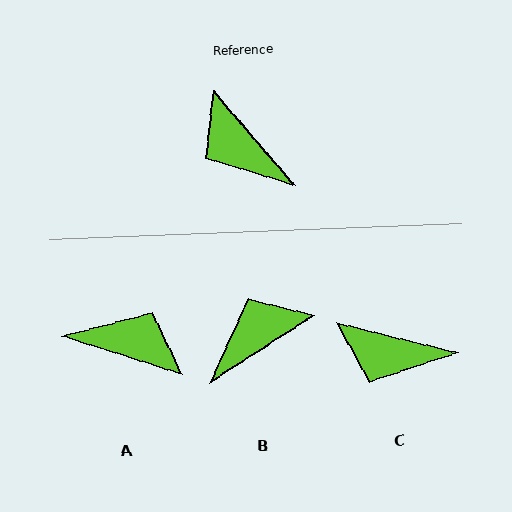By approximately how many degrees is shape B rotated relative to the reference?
Approximately 98 degrees clockwise.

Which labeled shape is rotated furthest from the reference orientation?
A, about 149 degrees away.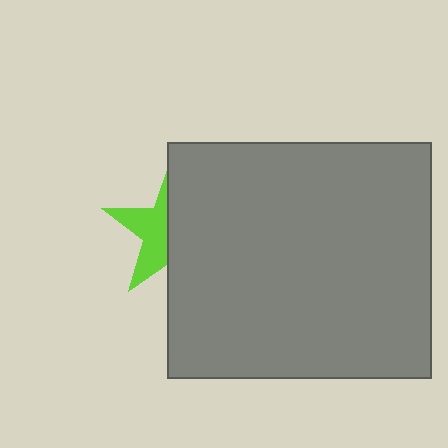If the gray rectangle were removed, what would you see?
You would see the complete lime star.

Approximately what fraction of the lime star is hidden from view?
Roughly 57% of the lime star is hidden behind the gray rectangle.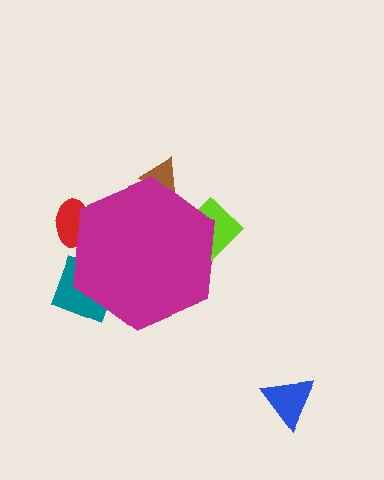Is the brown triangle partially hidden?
Yes, the brown triangle is partially hidden behind the magenta hexagon.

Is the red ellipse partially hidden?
Yes, the red ellipse is partially hidden behind the magenta hexagon.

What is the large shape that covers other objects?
A magenta hexagon.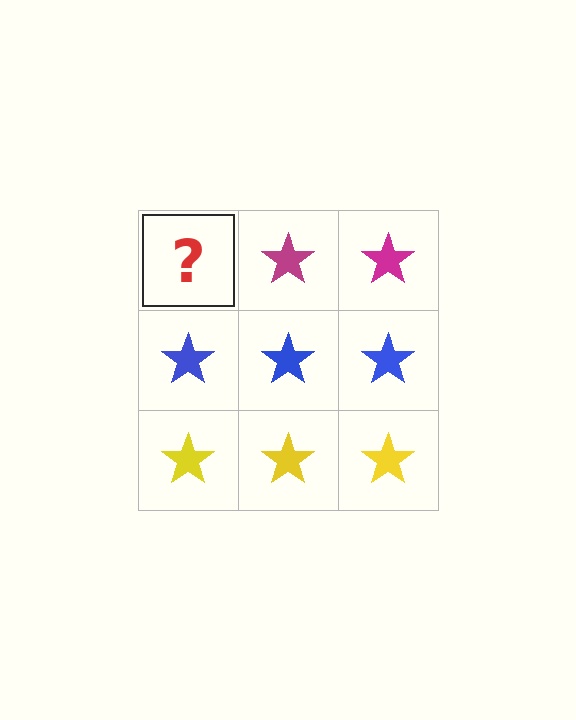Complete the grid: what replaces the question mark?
The question mark should be replaced with a magenta star.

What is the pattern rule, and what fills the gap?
The rule is that each row has a consistent color. The gap should be filled with a magenta star.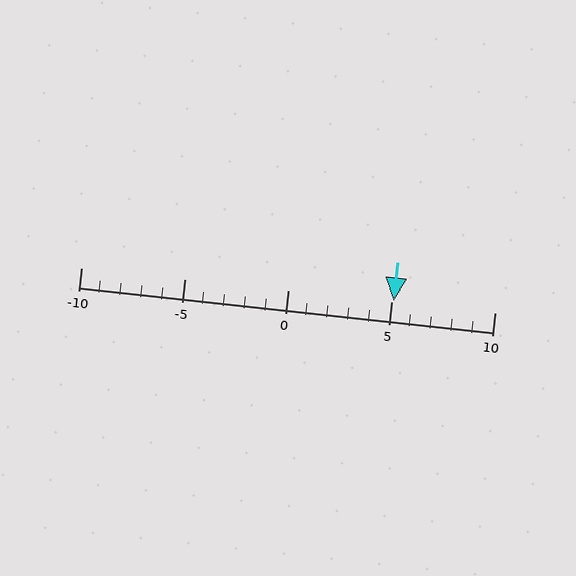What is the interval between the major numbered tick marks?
The major tick marks are spaced 5 units apart.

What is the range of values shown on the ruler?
The ruler shows values from -10 to 10.